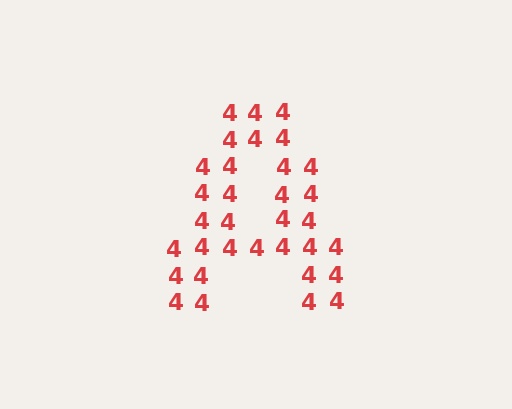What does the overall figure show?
The overall figure shows the letter A.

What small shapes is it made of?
It is made of small digit 4's.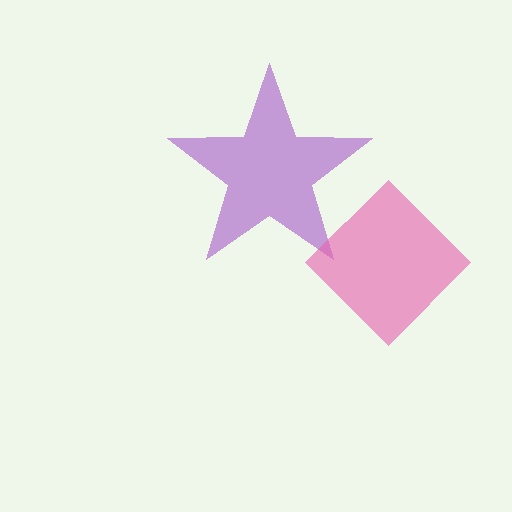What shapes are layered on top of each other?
The layered shapes are: a purple star, a pink diamond.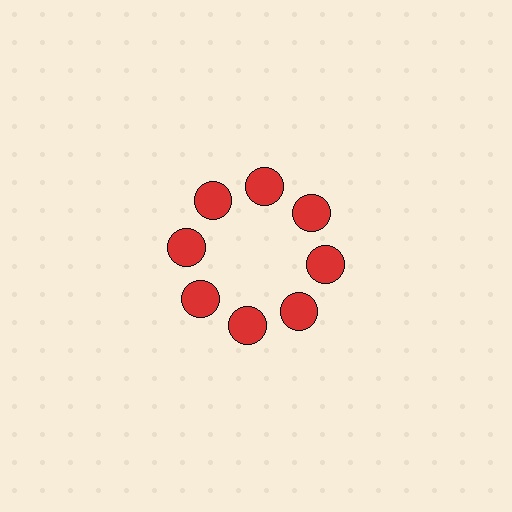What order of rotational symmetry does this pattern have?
This pattern has 8-fold rotational symmetry.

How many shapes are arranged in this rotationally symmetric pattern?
There are 8 shapes, arranged in 8 groups of 1.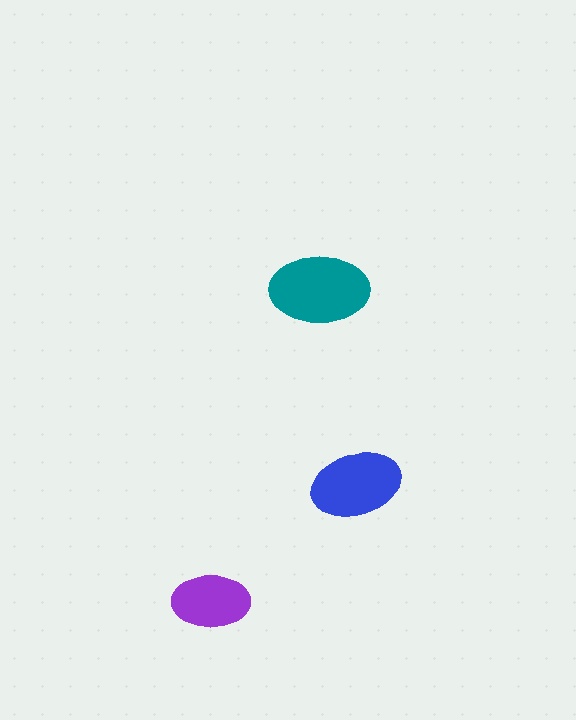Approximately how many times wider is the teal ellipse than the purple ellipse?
About 1.5 times wider.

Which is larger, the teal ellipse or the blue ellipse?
The teal one.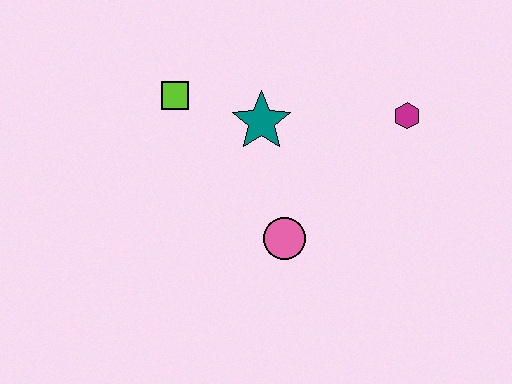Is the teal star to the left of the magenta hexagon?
Yes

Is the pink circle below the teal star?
Yes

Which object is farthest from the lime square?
The magenta hexagon is farthest from the lime square.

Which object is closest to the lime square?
The teal star is closest to the lime square.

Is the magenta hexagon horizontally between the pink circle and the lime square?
No